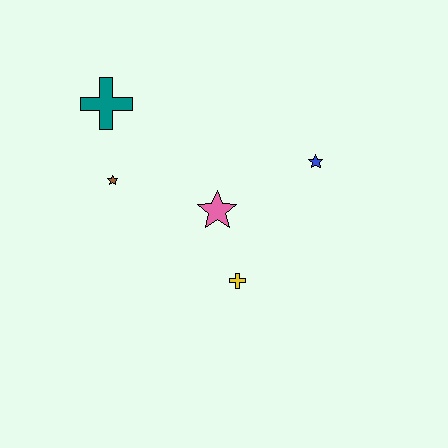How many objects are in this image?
There are 5 objects.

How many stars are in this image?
There are 3 stars.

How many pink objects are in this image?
There is 1 pink object.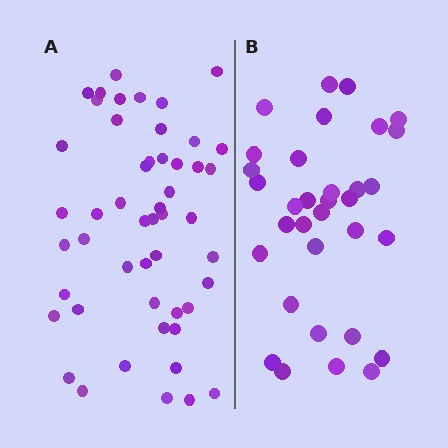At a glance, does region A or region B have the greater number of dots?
Region A (the left region) has more dots.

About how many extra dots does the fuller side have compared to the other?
Region A has approximately 15 more dots than region B.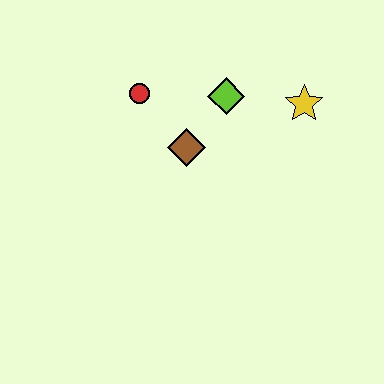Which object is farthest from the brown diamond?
The yellow star is farthest from the brown diamond.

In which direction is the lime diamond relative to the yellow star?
The lime diamond is to the left of the yellow star.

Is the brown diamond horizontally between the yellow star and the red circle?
Yes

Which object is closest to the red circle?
The brown diamond is closest to the red circle.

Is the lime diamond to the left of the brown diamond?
No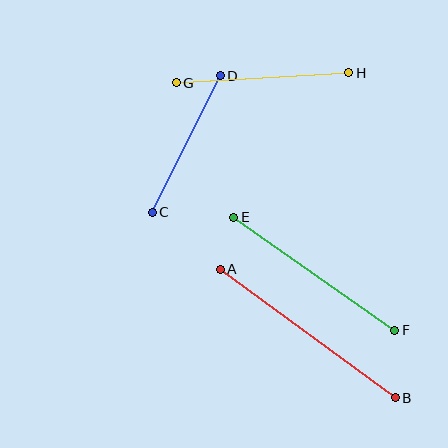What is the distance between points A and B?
The distance is approximately 217 pixels.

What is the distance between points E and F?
The distance is approximately 197 pixels.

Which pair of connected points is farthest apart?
Points A and B are farthest apart.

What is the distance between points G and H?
The distance is approximately 173 pixels.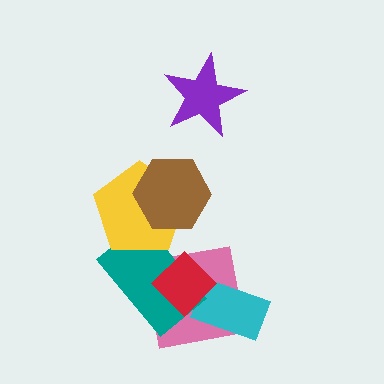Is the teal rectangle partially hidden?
Yes, it is partially covered by another shape.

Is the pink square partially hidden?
Yes, it is partially covered by another shape.